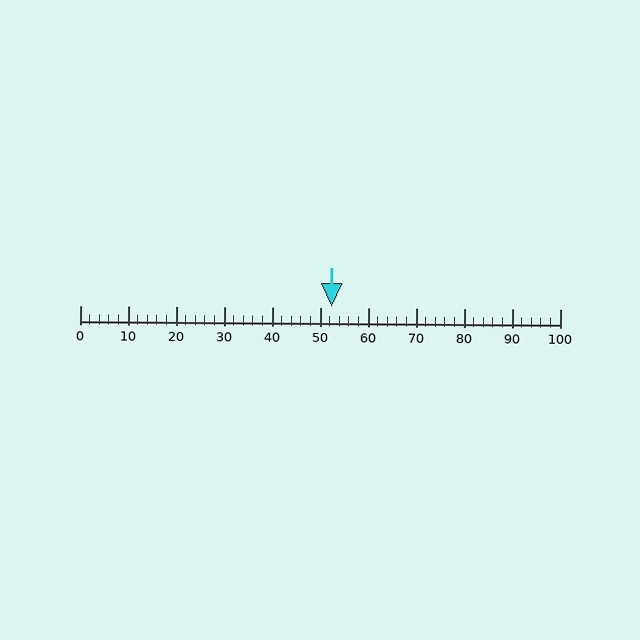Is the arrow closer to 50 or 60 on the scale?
The arrow is closer to 50.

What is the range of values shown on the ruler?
The ruler shows values from 0 to 100.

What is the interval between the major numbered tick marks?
The major tick marks are spaced 10 units apart.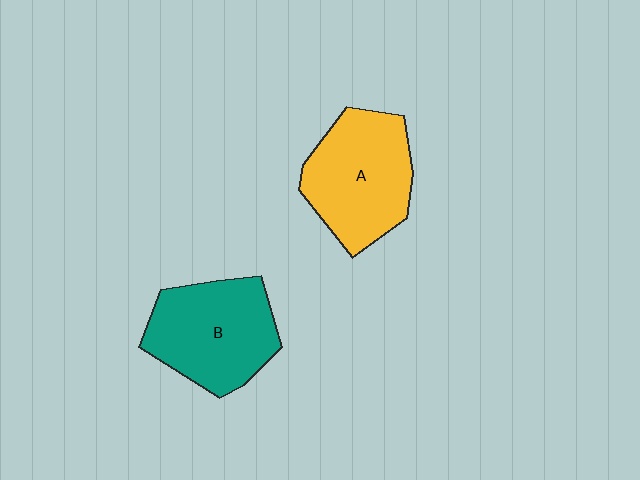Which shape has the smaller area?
Shape B (teal).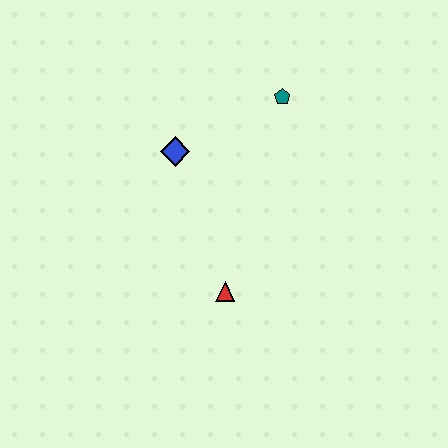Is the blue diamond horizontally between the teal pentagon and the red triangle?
No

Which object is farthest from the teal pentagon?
The red triangle is farthest from the teal pentagon.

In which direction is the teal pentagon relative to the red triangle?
The teal pentagon is above the red triangle.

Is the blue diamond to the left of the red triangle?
Yes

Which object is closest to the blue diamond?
The teal pentagon is closest to the blue diamond.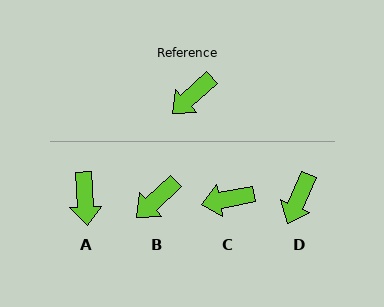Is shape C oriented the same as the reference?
No, it is off by about 32 degrees.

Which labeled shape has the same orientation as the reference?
B.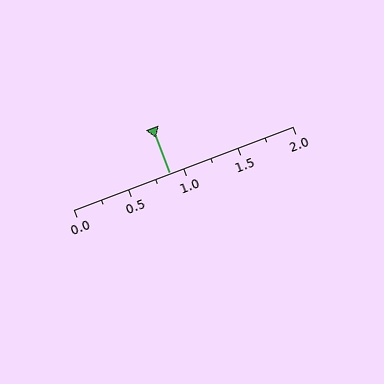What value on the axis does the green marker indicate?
The marker indicates approximately 0.88.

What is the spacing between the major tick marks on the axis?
The major ticks are spaced 0.5 apart.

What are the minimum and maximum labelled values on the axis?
The axis runs from 0.0 to 2.0.